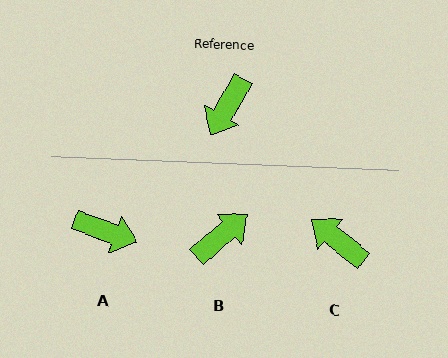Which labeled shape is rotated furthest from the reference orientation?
B, about 160 degrees away.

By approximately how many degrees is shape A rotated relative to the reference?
Approximately 100 degrees counter-clockwise.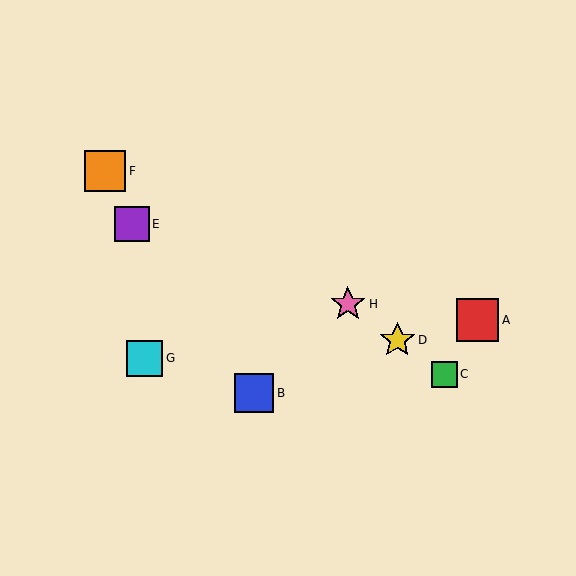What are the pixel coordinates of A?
Object A is at (478, 320).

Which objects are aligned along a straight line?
Objects C, D, H are aligned along a straight line.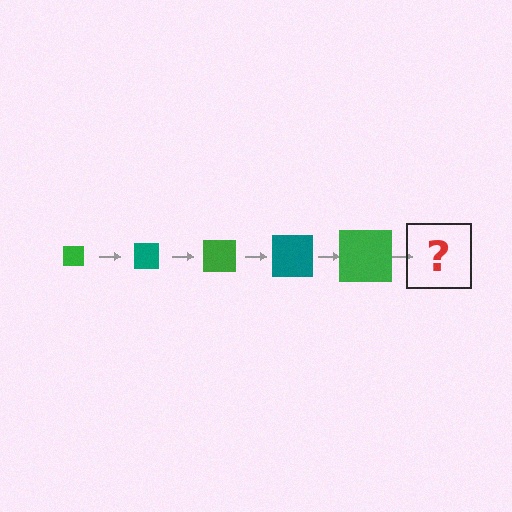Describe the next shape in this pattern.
It should be a teal square, larger than the previous one.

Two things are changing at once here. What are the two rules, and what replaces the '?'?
The two rules are that the square grows larger each step and the color cycles through green and teal. The '?' should be a teal square, larger than the previous one.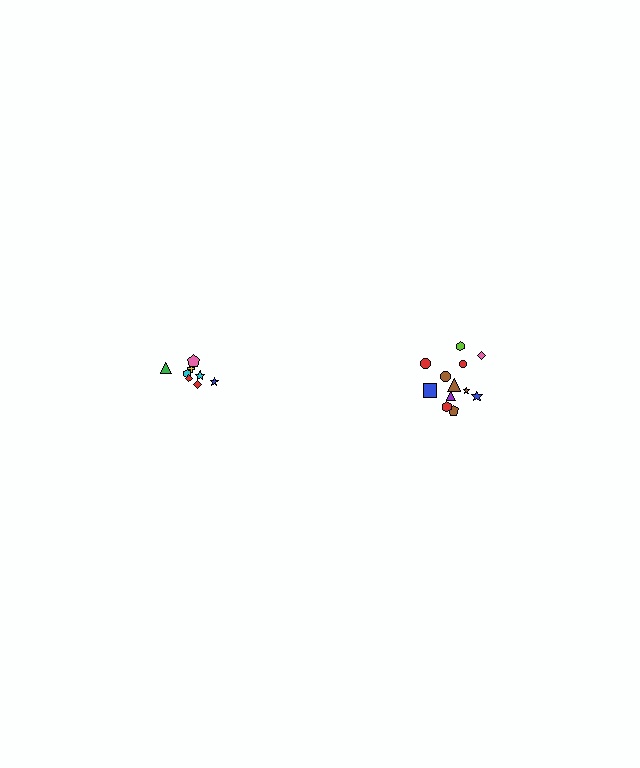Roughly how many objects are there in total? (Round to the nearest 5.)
Roughly 20 objects in total.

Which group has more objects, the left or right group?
The right group.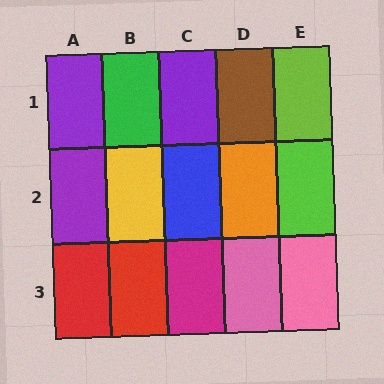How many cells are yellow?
1 cell is yellow.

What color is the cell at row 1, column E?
Lime.